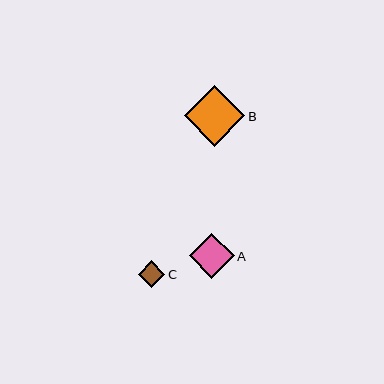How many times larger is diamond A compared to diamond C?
Diamond A is approximately 1.7 times the size of diamond C.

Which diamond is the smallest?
Diamond C is the smallest with a size of approximately 27 pixels.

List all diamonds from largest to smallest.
From largest to smallest: B, A, C.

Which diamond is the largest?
Diamond B is the largest with a size of approximately 61 pixels.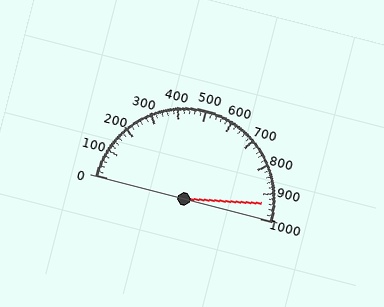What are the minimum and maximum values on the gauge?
The gauge ranges from 0 to 1000.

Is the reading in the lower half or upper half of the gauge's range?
The reading is in the upper half of the range (0 to 1000).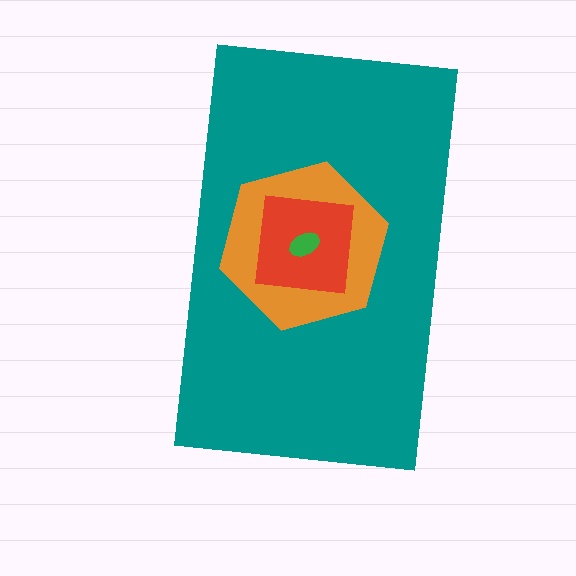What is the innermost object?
The green ellipse.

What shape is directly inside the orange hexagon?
The red square.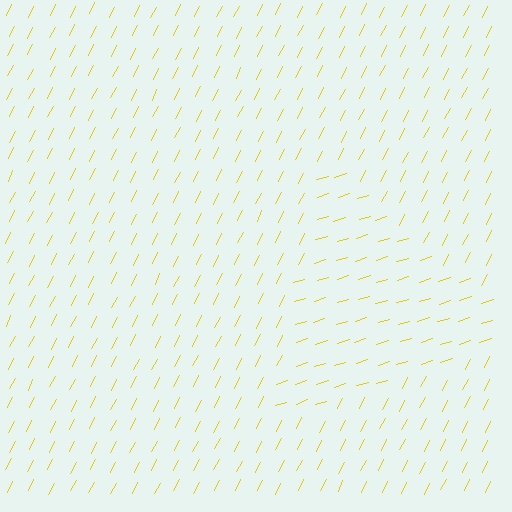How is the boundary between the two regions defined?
The boundary is defined purely by a change in line orientation (approximately 45 degrees difference). All lines are the same color and thickness.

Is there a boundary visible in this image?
Yes, there is a texture boundary formed by a change in line orientation.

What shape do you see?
I see a triangle.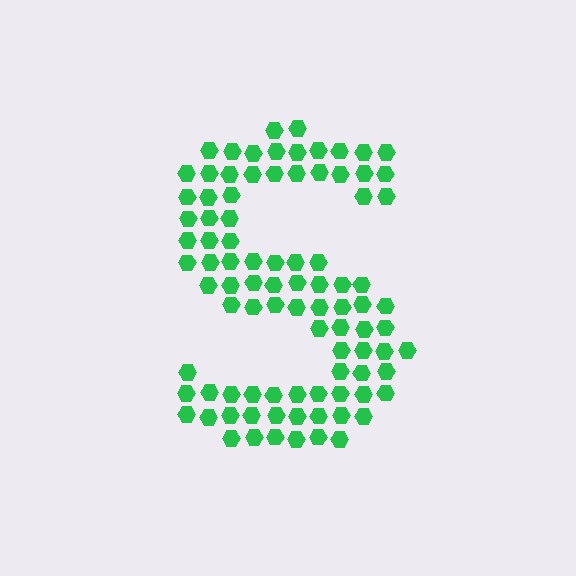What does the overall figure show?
The overall figure shows the letter S.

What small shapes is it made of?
It is made of small hexagons.